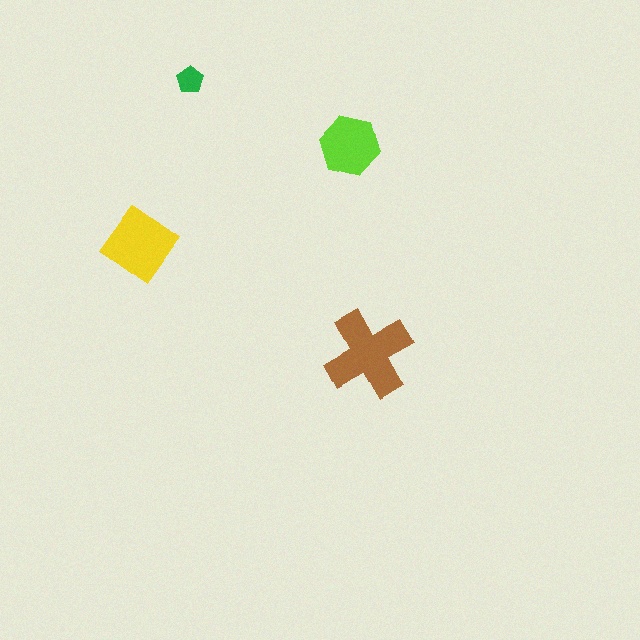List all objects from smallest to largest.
The green pentagon, the lime hexagon, the yellow diamond, the brown cross.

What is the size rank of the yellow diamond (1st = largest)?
2nd.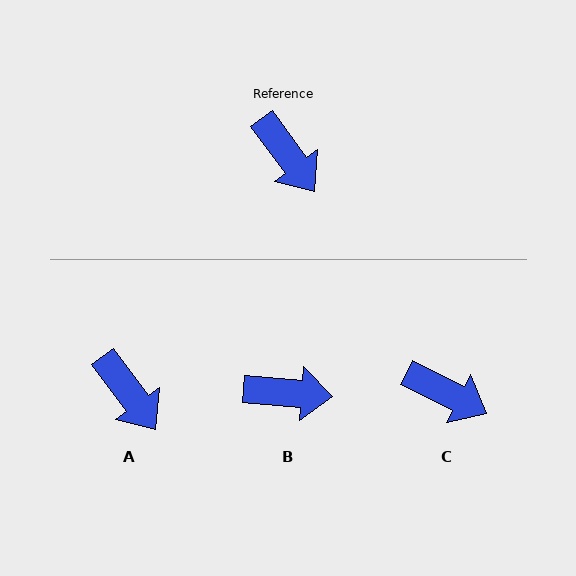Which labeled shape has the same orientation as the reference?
A.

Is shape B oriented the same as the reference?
No, it is off by about 50 degrees.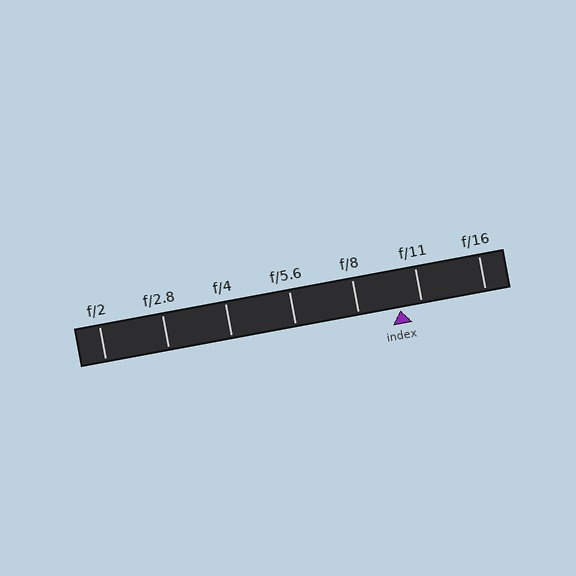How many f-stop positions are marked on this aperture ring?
There are 7 f-stop positions marked.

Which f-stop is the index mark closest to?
The index mark is closest to f/11.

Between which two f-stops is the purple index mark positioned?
The index mark is between f/8 and f/11.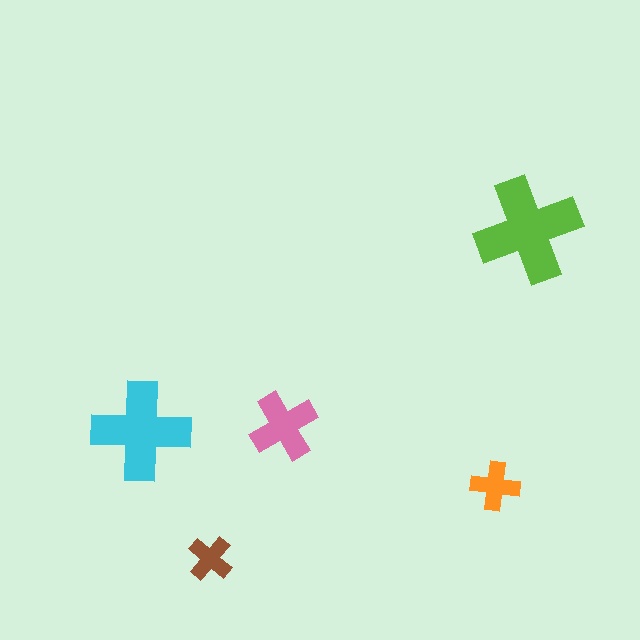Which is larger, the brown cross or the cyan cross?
The cyan one.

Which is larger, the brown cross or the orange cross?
The orange one.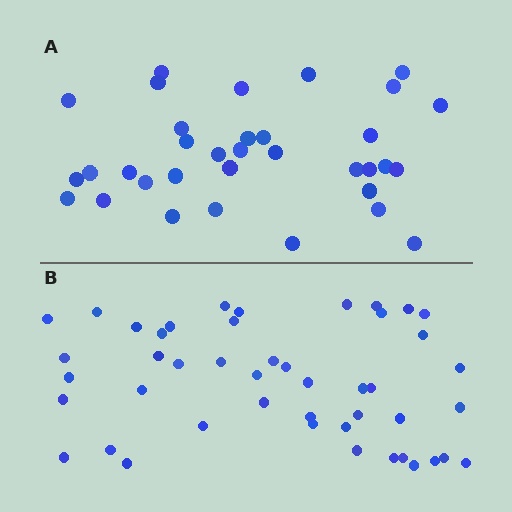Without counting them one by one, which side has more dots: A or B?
Region B (the bottom region) has more dots.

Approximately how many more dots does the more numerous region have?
Region B has roughly 12 or so more dots than region A.